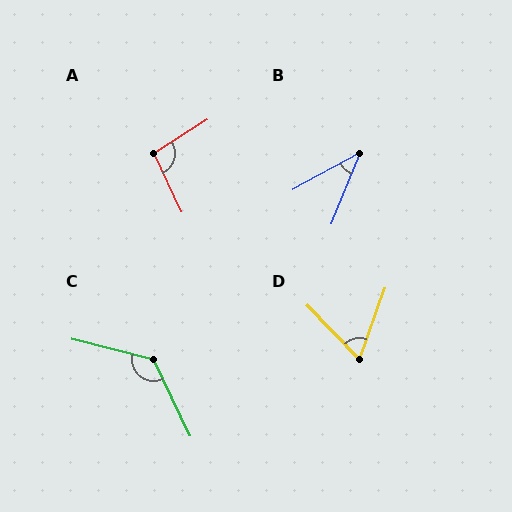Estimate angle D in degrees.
Approximately 64 degrees.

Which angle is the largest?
C, at approximately 130 degrees.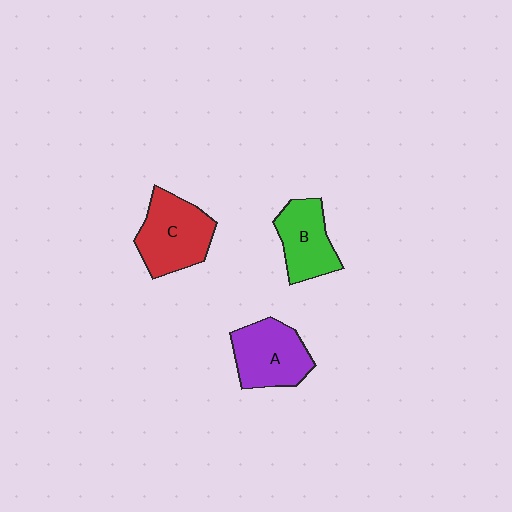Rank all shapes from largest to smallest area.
From largest to smallest: C (red), A (purple), B (green).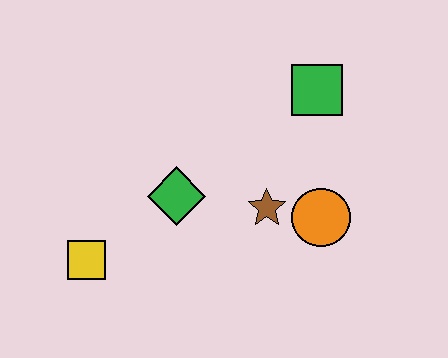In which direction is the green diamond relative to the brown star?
The green diamond is to the left of the brown star.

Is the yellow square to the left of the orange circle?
Yes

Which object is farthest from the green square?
The yellow square is farthest from the green square.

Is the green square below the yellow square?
No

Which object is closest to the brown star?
The orange circle is closest to the brown star.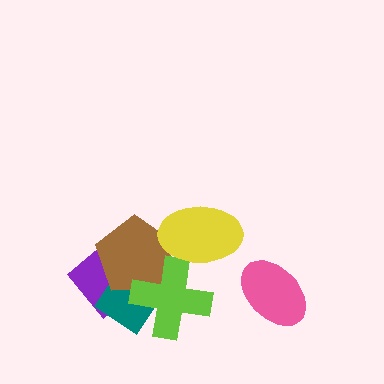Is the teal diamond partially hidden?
Yes, it is partially covered by another shape.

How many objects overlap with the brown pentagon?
4 objects overlap with the brown pentagon.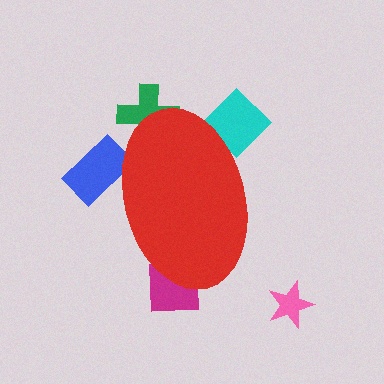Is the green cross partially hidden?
Yes, the green cross is partially hidden behind the red ellipse.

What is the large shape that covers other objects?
A red ellipse.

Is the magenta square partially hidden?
Yes, the magenta square is partially hidden behind the red ellipse.